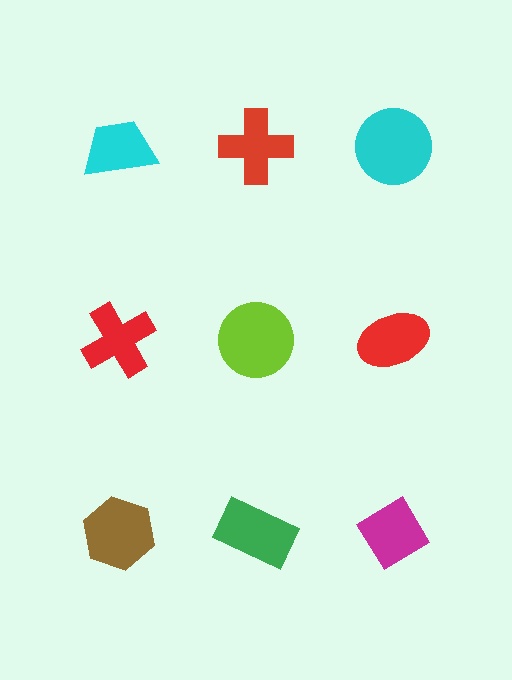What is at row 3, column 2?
A green rectangle.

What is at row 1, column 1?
A cyan trapezoid.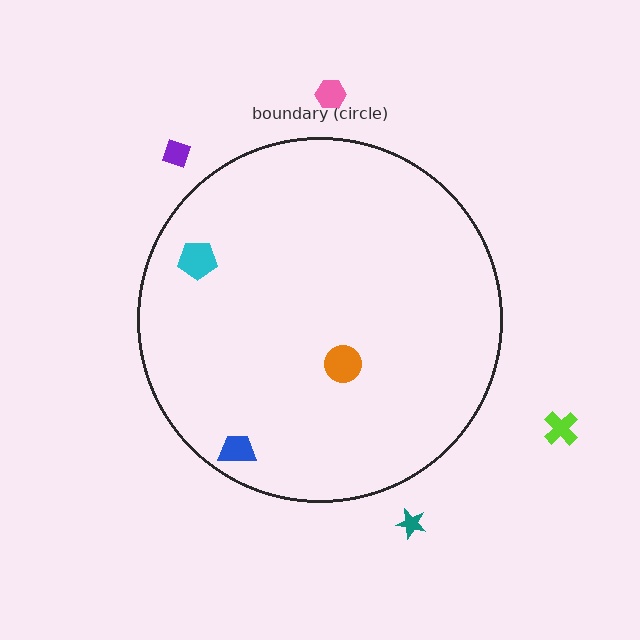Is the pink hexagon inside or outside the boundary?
Outside.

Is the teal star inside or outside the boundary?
Outside.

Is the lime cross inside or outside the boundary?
Outside.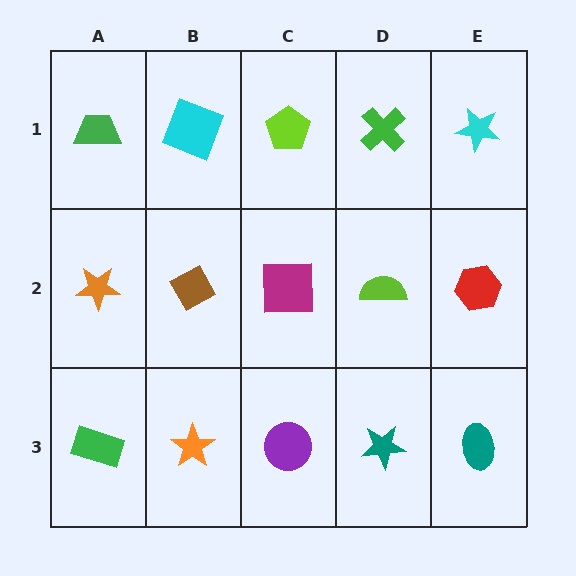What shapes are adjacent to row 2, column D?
A green cross (row 1, column D), a teal star (row 3, column D), a magenta square (row 2, column C), a red hexagon (row 2, column E).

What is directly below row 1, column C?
A magenta square.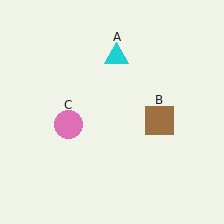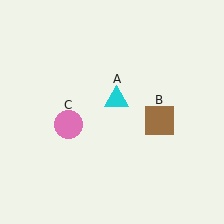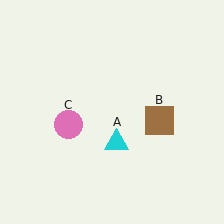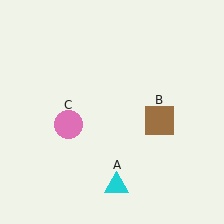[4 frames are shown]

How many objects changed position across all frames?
1 object changed position: cyan triangle (object A).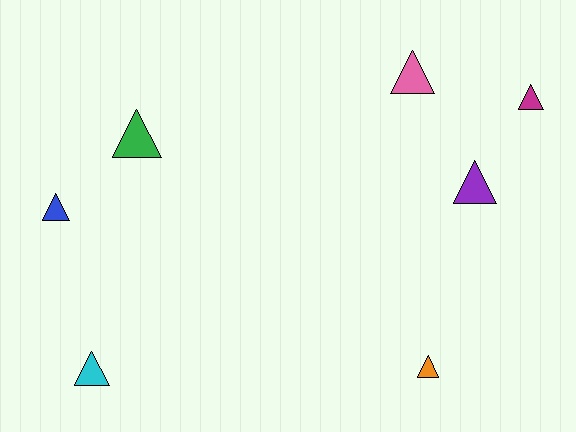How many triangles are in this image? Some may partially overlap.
There are 7 triangles.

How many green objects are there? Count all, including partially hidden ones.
There is 1 green object.